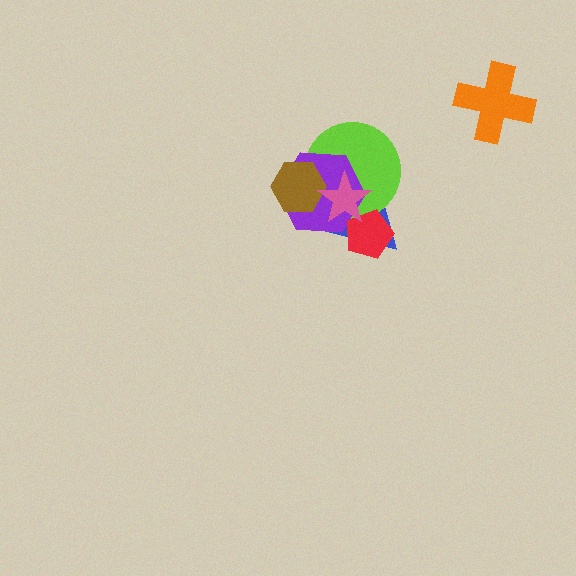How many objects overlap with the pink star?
5 objects overlap with the pink star.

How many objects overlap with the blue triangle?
5 objects overlap with the blue triangle.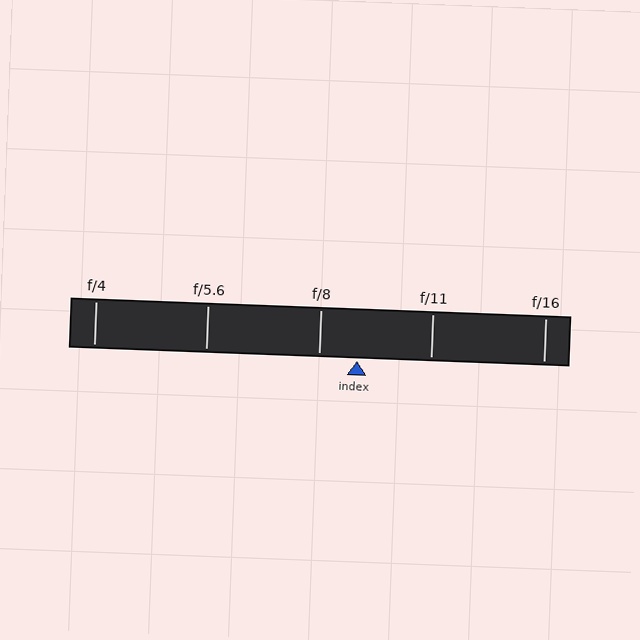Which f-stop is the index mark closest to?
The index mark is closest to f/8.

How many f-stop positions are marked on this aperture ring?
There are 5 f-stop positions marked.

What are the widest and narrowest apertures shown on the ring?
The widest aperture shown is f/4 and the narrowest is f/16.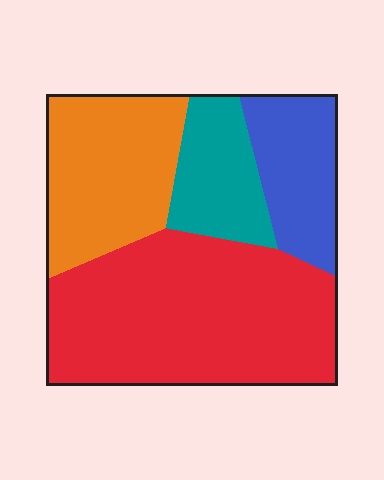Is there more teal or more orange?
Orange.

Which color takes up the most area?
Red, at roughly 45%.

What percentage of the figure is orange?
Orange covers around 25% of the figure.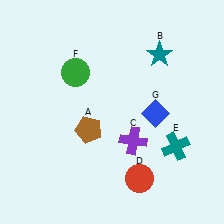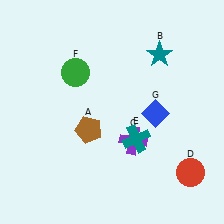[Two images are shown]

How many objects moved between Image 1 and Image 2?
2 objects moved between the two images.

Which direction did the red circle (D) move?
The red circle (D) moved right.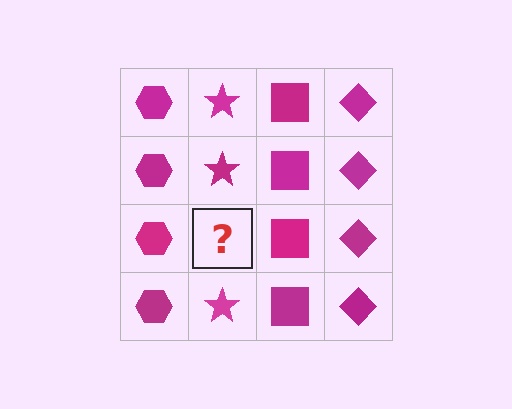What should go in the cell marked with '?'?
The missing cell should contain a magenta star.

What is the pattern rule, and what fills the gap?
The rule is that each column has a consistent shape. The gap should be filled with a magenta star.